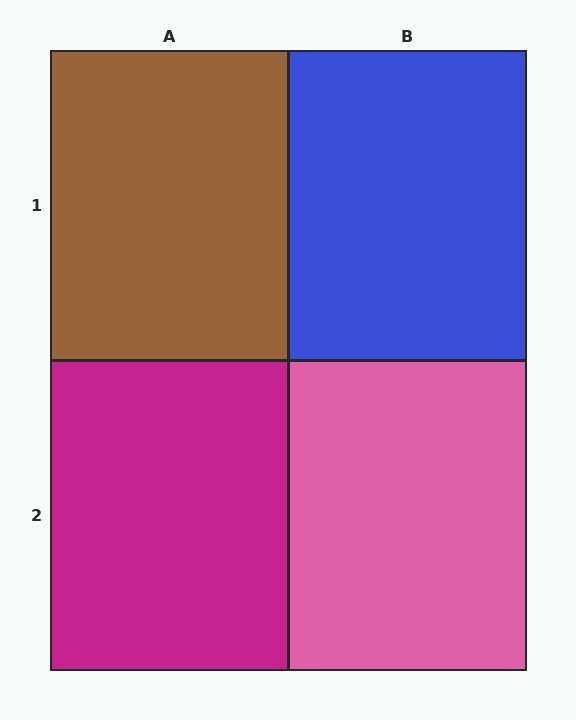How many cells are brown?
1 cell is brown.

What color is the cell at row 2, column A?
Magenta.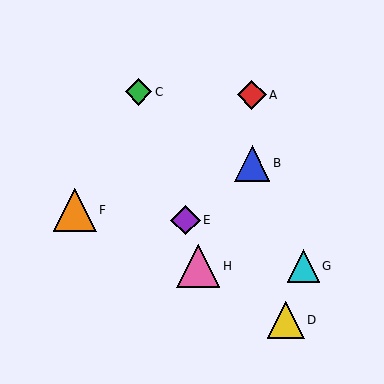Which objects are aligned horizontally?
Objects G, H are aligned horizontally.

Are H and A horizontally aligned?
No, H is at y≈266 and A is at y≈95.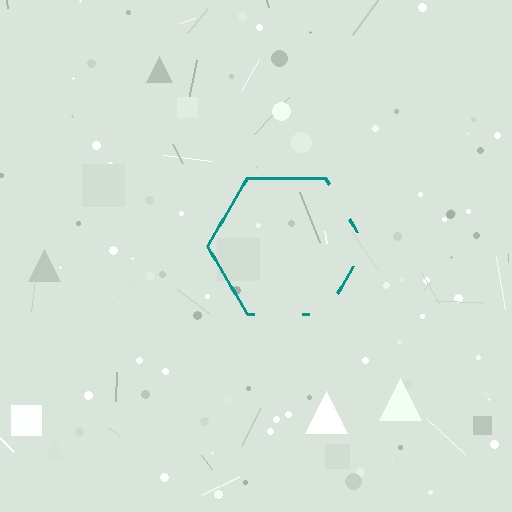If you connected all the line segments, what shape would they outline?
They would outline a hexagon.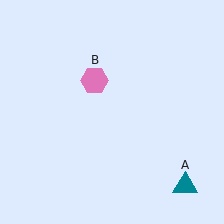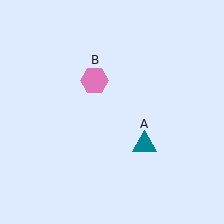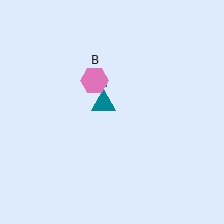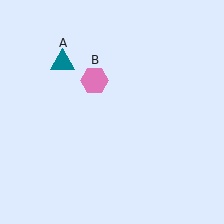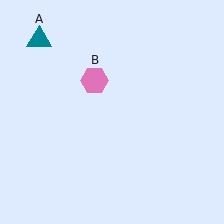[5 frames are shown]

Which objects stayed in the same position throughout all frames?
Pink hexagon (object B) remained stationary.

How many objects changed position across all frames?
1 object changed position: teal triangle (object A).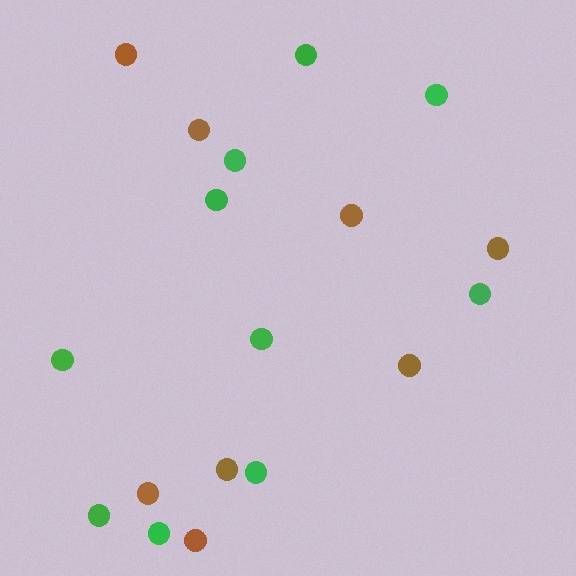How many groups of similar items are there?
There are 2 groups: one group of brown circles (8) and one group of green circles (10).